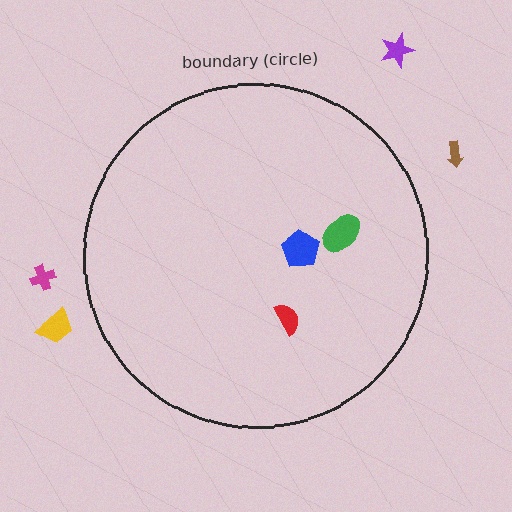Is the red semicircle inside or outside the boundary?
Inside.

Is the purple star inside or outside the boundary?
Outside.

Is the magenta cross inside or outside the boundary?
Outside.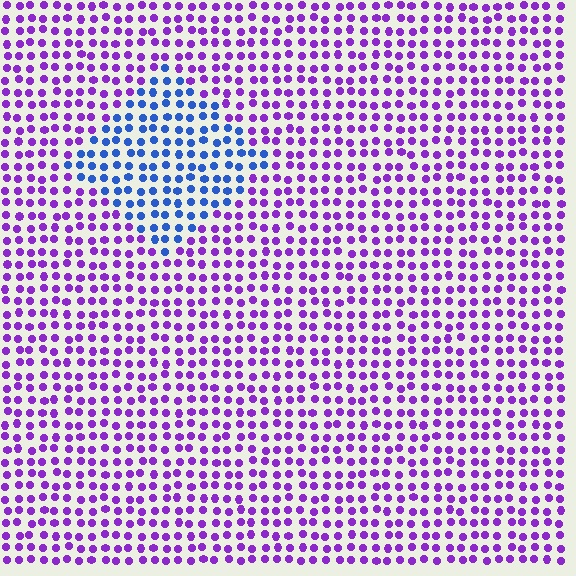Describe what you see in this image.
The image is filled with small purple elements in a uniform arrangement. A diamond-shaped region is visible where the elements are tinted to a slightly different hue, forming a subtle color boundary.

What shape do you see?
I see a diamond.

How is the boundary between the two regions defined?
The boundary is defined purely by a slight shift in hue (about 56 degrees). Spacing, size, and orientation are identical on both sides.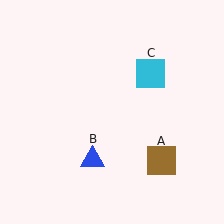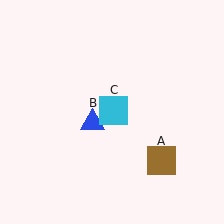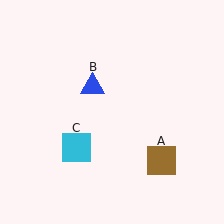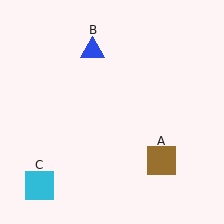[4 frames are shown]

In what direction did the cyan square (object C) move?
The cyan square (object C) moved down and to the left.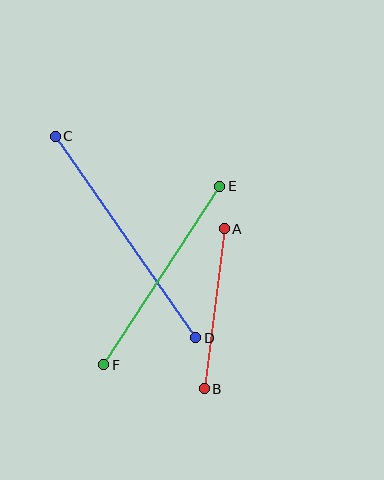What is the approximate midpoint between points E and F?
The midpoint is at approximately (162, 276) pixels.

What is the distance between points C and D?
The distance is approximately 246 pixels.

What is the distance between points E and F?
The distance is approximately 213 pixels.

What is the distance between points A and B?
The distance is approximately 161 pixels.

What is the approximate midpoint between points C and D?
The midpoint is at approximately (126, 237) pixels.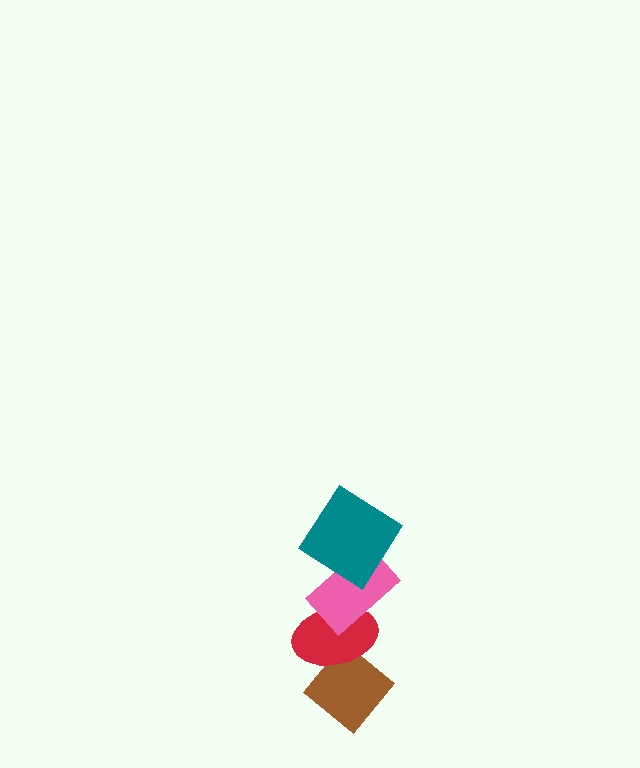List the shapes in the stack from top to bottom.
From top to bottom: the teal diamond, the pink rectangle, the red ellipse, the brown diamond.